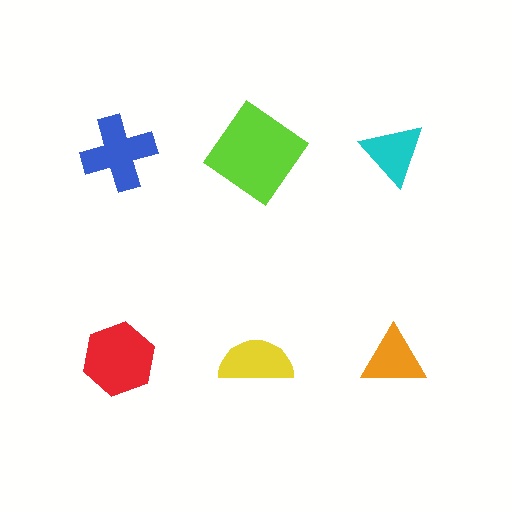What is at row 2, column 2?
A yellow semicircle.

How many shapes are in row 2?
3 shapes.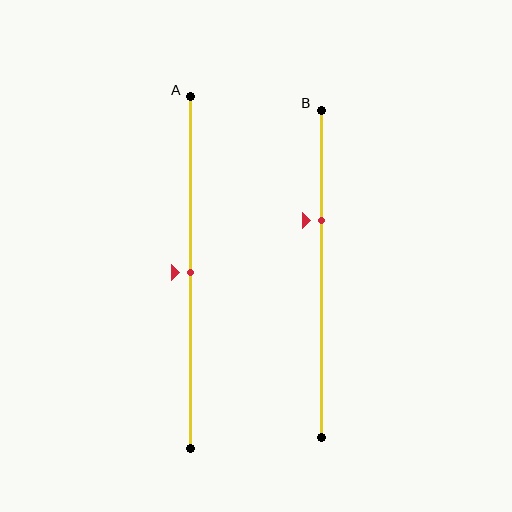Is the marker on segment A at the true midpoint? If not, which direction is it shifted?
Yes, the marker on segment A is at the true midpoint.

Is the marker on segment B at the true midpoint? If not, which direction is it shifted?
No, the marker on segment B is shifted upward by about 16% of the segment length.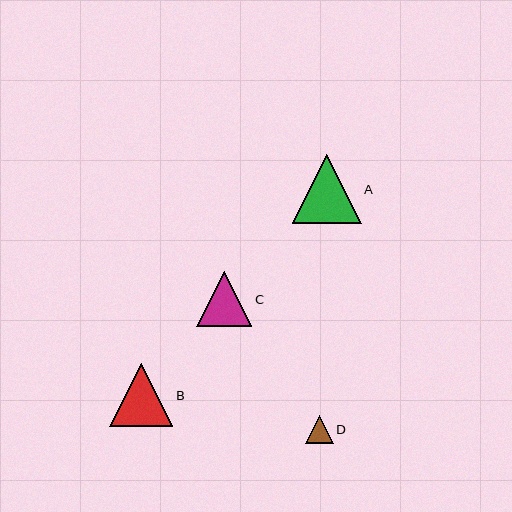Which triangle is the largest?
Triangle A is the largest with a size of approximately 69 pixels.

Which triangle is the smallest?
Triangle D is the smallest with a size of approximately 28 pixels.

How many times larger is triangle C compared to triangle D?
Triangle C is approximately 2.0 times the size of triangle D.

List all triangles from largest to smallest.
From largest to smallest: A, B, C, D.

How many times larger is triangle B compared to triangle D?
Triangle B is approximately 2.3 times the size of triangle D.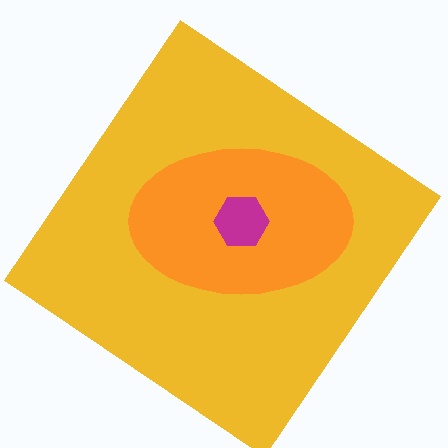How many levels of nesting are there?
3.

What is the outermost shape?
The yellow diamond.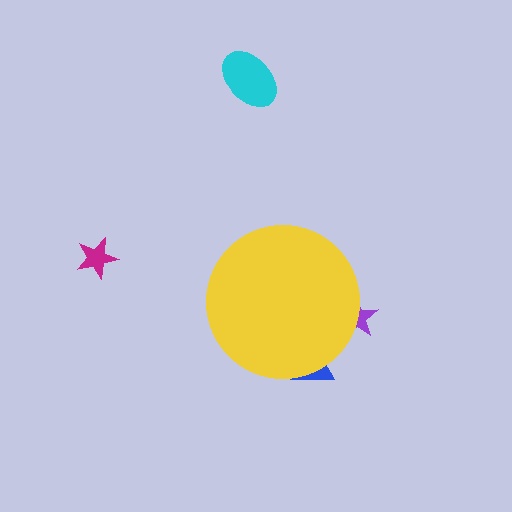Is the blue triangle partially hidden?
Yes, the blue triangle is partially hidden behind the yellow circle.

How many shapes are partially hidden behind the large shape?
2 shapes are partially hidden.